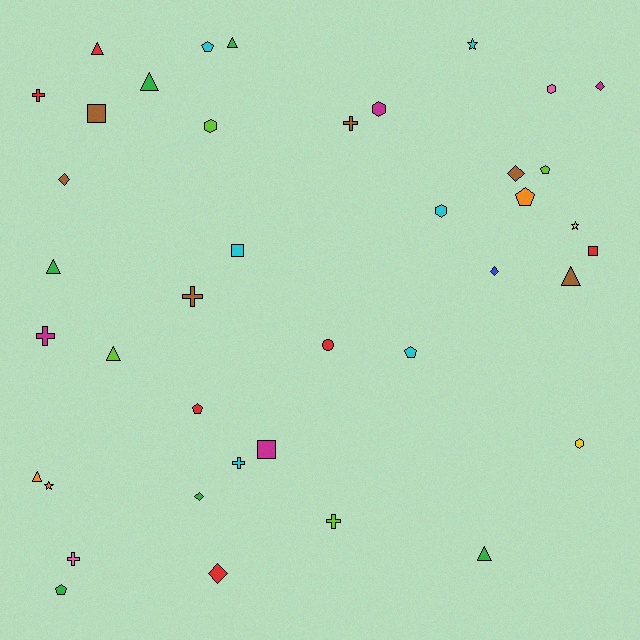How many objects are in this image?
There are 40 objects.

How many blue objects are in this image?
There is 1 blue object.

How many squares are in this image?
There are 4 squares.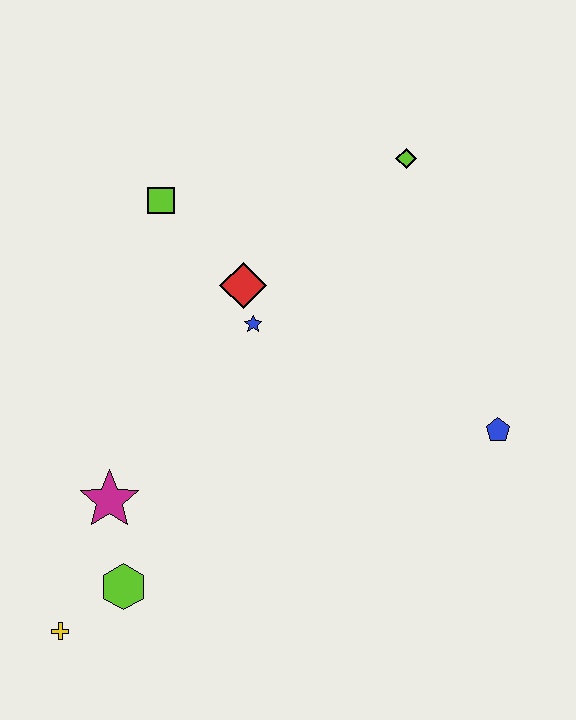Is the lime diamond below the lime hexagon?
No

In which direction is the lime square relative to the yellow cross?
The lime square is above the yellow cross.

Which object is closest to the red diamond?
The blue star is closest to the red diamond.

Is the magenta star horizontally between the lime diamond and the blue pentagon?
No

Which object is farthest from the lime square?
The yellow cross is farthest from the lime square.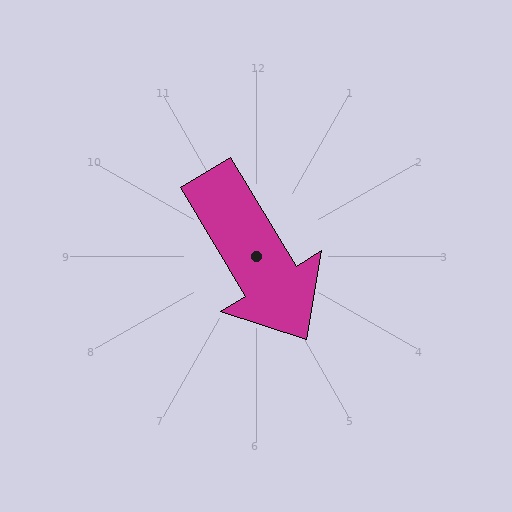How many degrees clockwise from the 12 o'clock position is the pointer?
Approximately 149 degrees.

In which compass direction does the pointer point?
Southeast.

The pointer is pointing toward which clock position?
Roughly 5 o'clock.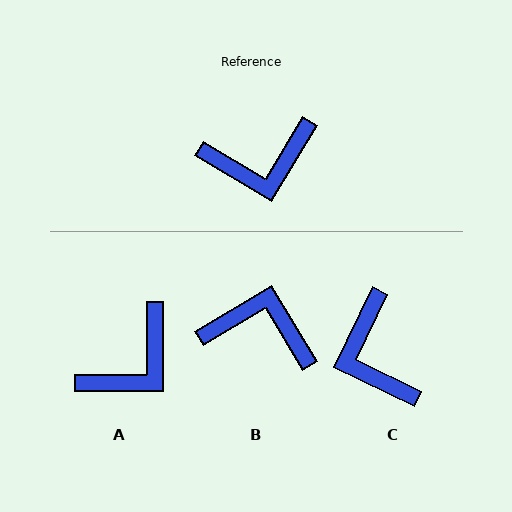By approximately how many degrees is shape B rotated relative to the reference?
Approximately 152 degrees counter-clockwise.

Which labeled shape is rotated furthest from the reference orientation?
B, about 152 degrees away.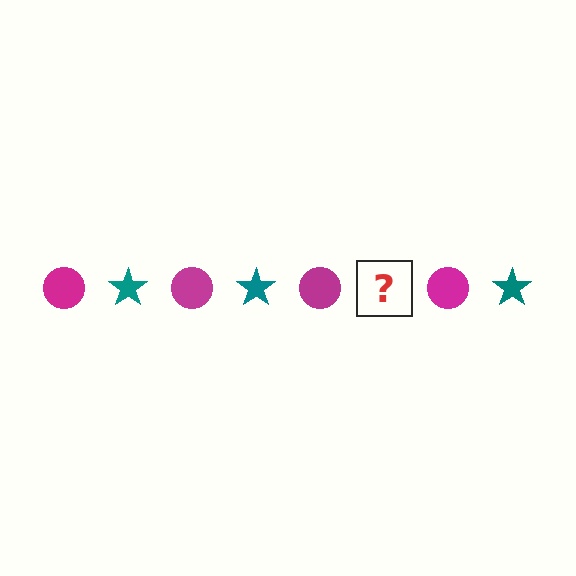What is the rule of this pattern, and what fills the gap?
The rule is that the pattern alternates between magenta circle and teal star. The gap should be filled with a teal star.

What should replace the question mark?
The question mark should be replaced with a teal star.